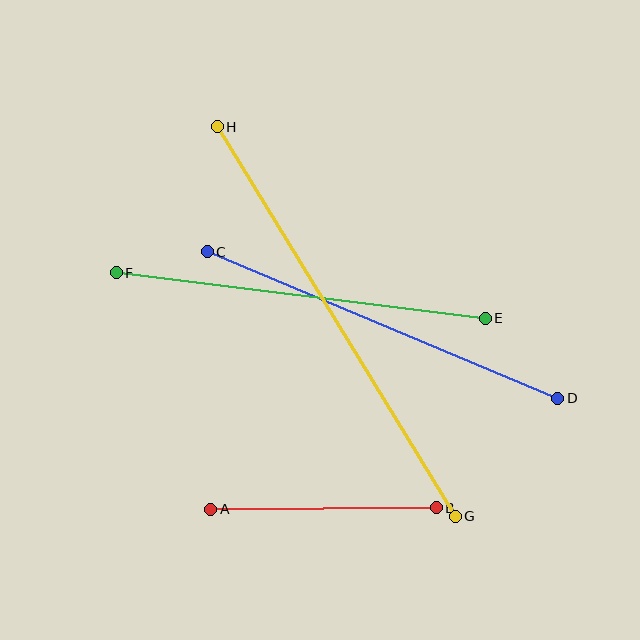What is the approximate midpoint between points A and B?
The midpoint is at approximately (324, 508) pixels.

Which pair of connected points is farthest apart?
Points G and H are farthest apart.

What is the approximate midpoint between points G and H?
The midpoint is at approximately (336, 321) pixels.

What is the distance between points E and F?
The distance is approximately 372 pixels.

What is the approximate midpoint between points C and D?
The midpoint is at approximately (383, 325) pixels.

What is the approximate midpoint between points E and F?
The midpoint is at approximately (301, 296) pixels.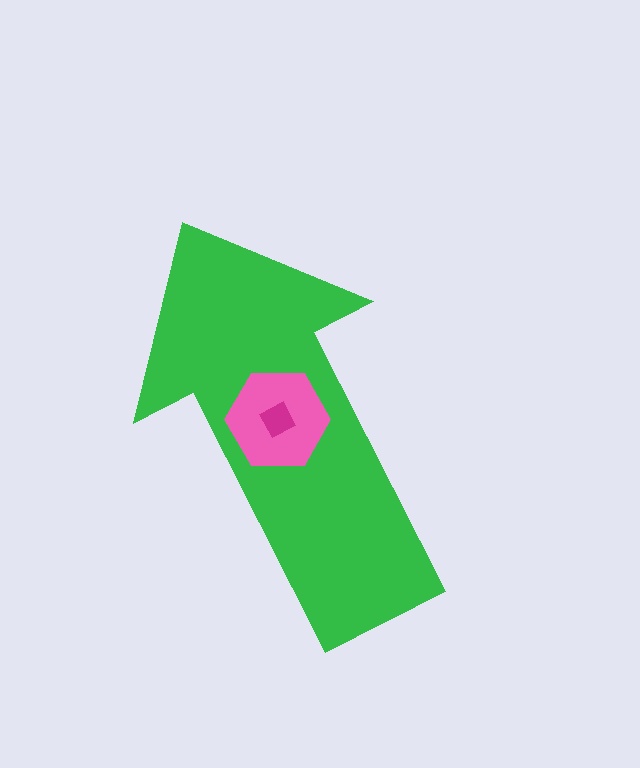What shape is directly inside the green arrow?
The pink hexagon.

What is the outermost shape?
The green arrow.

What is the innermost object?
The magenta square.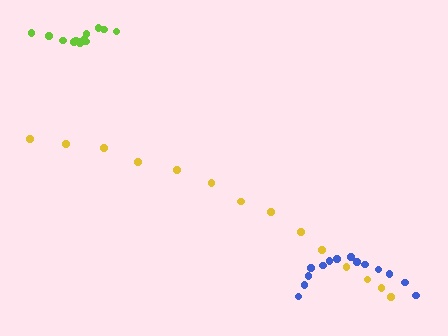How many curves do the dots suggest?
There are 3 distinct paths.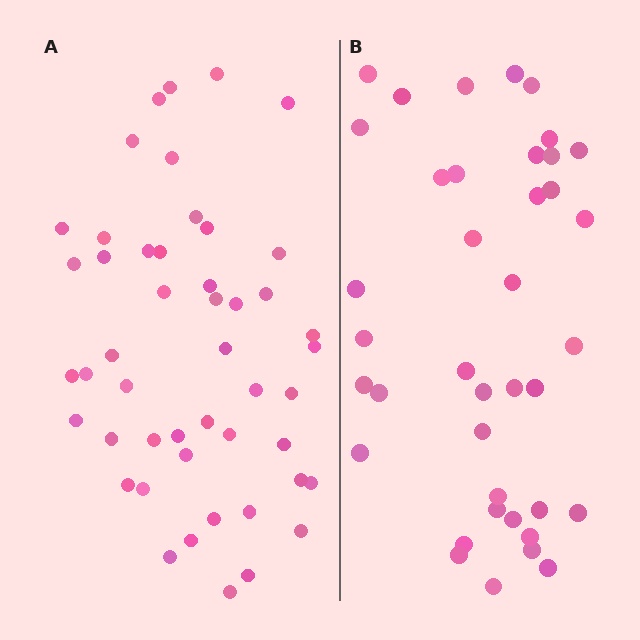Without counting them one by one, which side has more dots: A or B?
Region A (the left region) has more dots.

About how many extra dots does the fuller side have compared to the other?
Region A has roughly 8 or so more dots than region B.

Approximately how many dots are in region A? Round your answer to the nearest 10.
About 50 dots. (The exact count is 48, which rounds to 50.)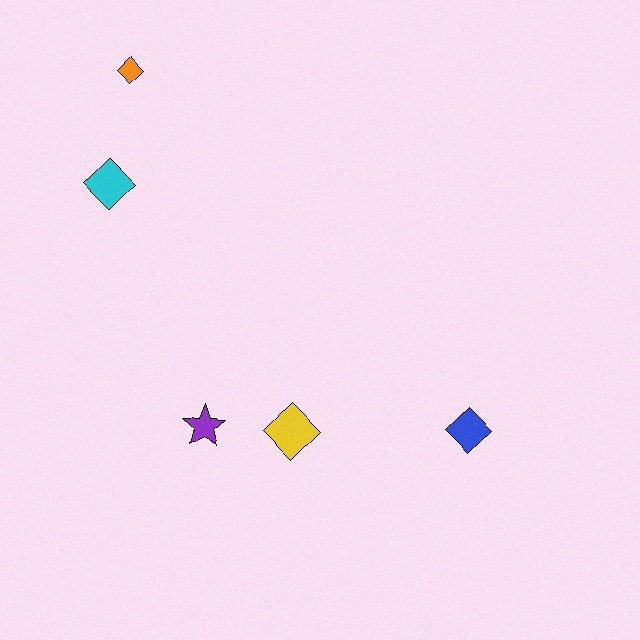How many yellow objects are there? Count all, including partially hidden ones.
There is 1 yellow object.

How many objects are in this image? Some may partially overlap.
There are 5 objects.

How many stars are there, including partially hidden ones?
There is 1 star.